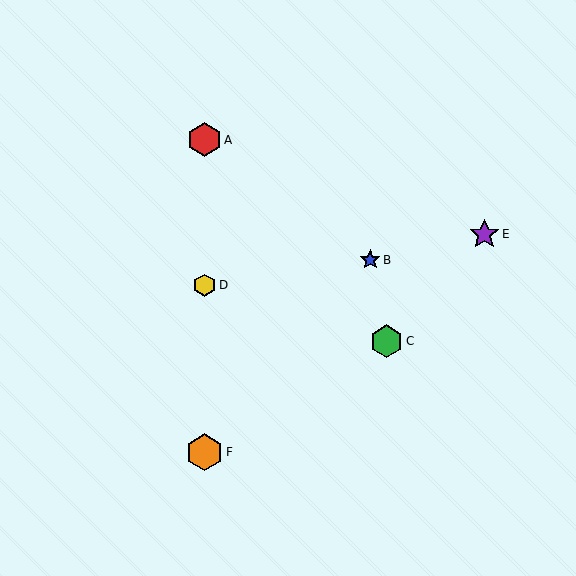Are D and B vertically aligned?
No, D is at x≈205 and B is at x≈370.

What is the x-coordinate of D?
Object D is at x≈205.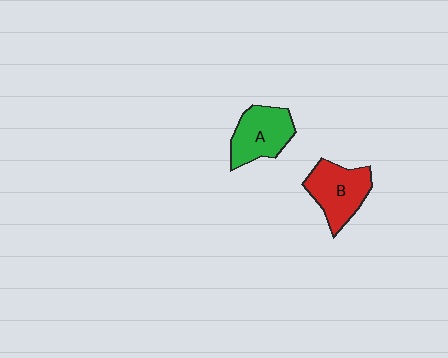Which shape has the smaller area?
Shape A (green).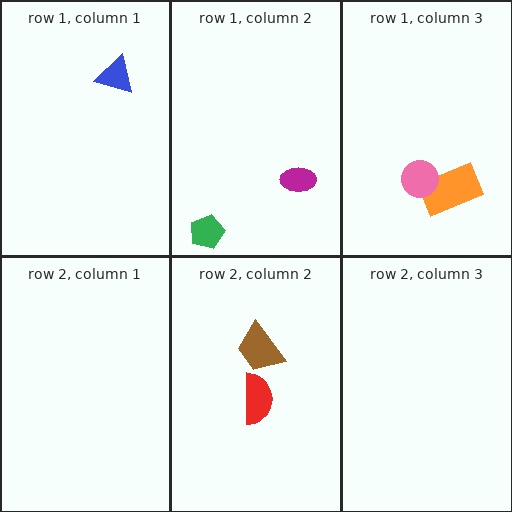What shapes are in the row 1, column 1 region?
The blue triangle.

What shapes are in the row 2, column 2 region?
The brown trapezoid, the red semicircle.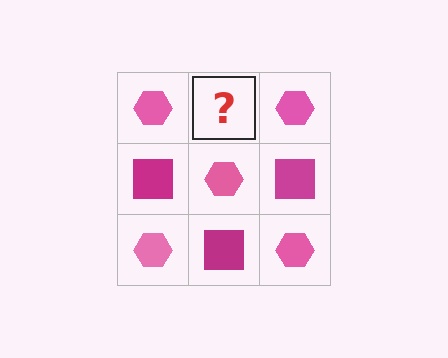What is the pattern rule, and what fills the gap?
The rule is that it alternates pink hexagon and magenta square in a checkerboard pattern. The gap should be filled with a magenta square.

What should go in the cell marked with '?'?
The missing cell should contain a magenta square.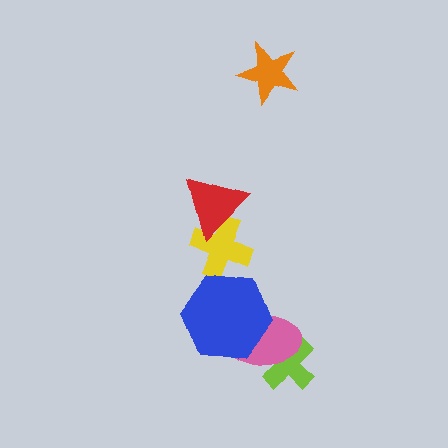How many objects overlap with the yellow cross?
1 object overlaps with the yellow cross.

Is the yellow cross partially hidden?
Yes, it is partially covered by another shape.